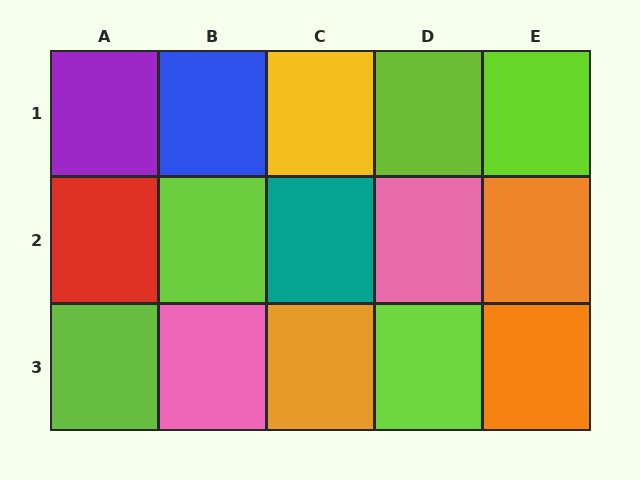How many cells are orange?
3 cells are orange.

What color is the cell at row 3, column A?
Lime.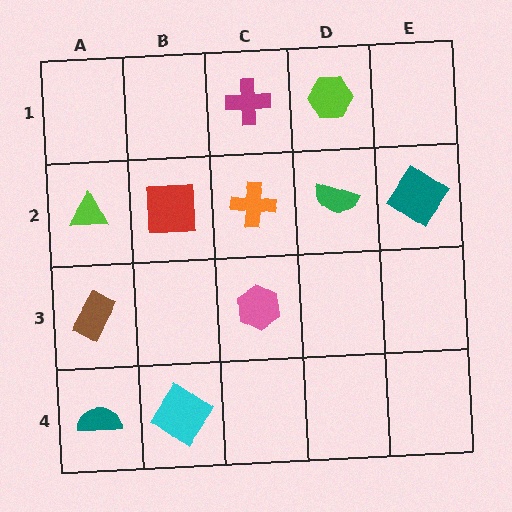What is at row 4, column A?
A teal semicircle.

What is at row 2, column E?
A teal diamond.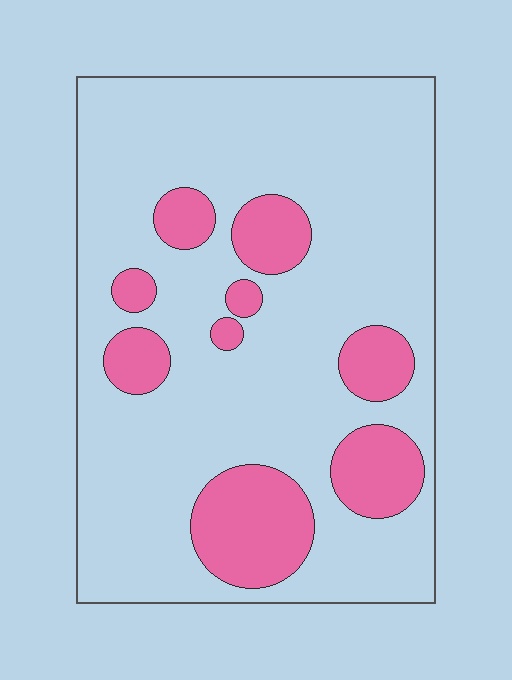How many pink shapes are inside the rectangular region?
9.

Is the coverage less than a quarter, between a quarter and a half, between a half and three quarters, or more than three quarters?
Less than a quarter.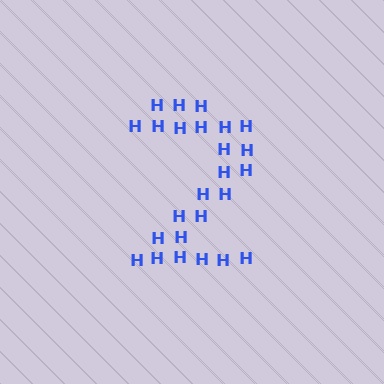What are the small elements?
The small elements are letter H's.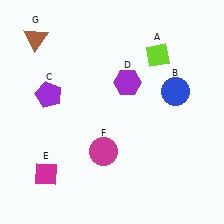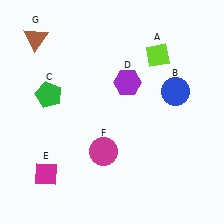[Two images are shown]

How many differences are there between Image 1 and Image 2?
There is 1 difference between the two images.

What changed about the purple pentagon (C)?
In Image 1, C is purple. In Image 2, it changed to green.